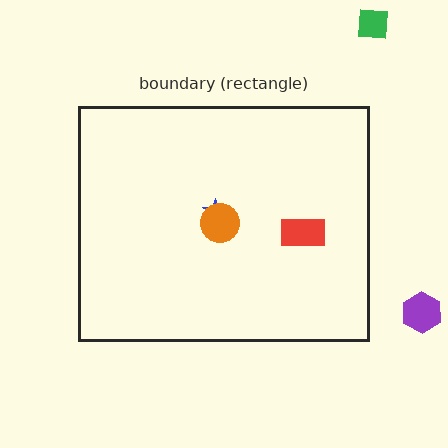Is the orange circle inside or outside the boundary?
Inside.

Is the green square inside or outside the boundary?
Outside.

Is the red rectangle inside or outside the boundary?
Inside.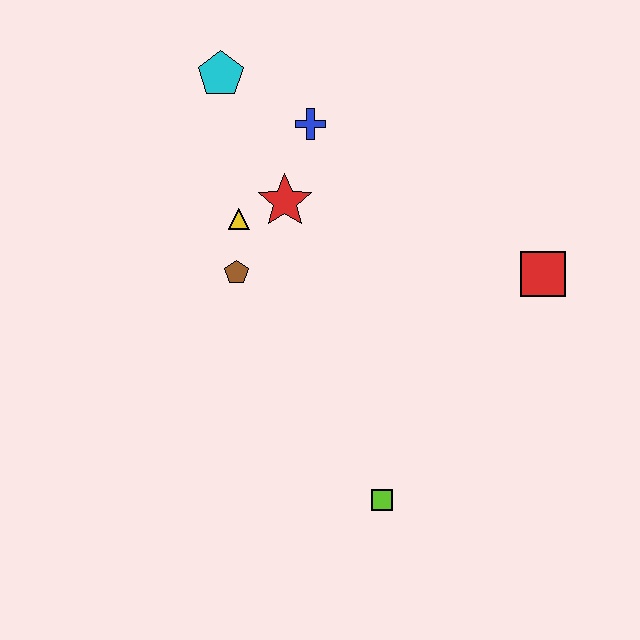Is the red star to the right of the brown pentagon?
Yes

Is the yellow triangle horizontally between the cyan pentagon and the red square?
Yes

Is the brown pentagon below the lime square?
No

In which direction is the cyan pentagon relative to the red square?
The cyan pentagon is to the left of the red square.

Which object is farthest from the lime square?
The cyan pentagon is farthest from the lime square.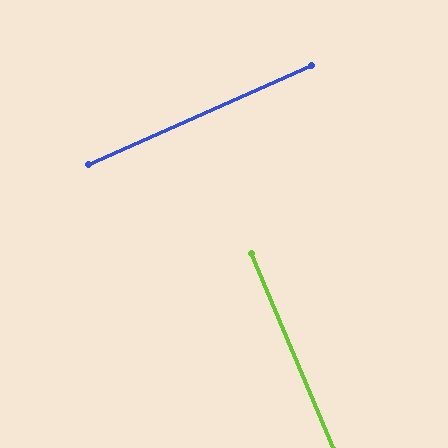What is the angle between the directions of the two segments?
Approximately 89 degrees.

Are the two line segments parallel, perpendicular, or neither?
Perpendicular — they meet at approximately 89°.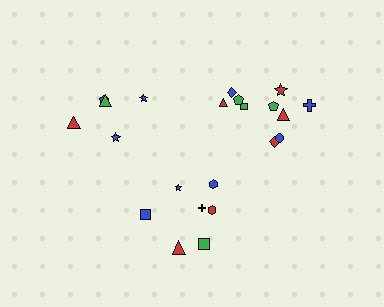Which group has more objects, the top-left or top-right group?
The top-right group.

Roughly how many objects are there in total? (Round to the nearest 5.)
Roughly 20 objects in total.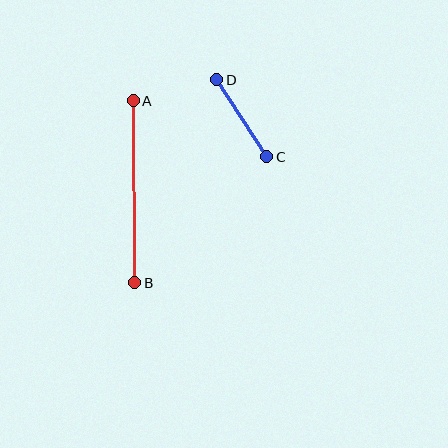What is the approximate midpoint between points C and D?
The midpoint is at approximately (242, 118) pixels.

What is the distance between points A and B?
The distance is approximately 182 pixels.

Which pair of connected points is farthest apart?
Points A and B are farthest apart.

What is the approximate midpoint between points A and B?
The midpoint is at approximately (134, 192) pixels.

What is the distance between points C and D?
The distance is approximately 92 pixels.